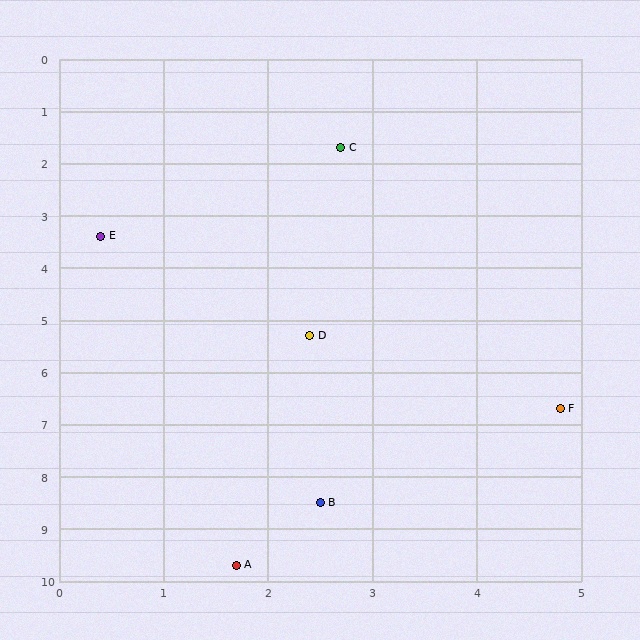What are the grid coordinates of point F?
Point F is at approximately (4.8, 6.7).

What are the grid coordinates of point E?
Point E is at approximately (0.4, 3.4).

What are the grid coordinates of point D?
Point D is at approximately (2.4, 5.3).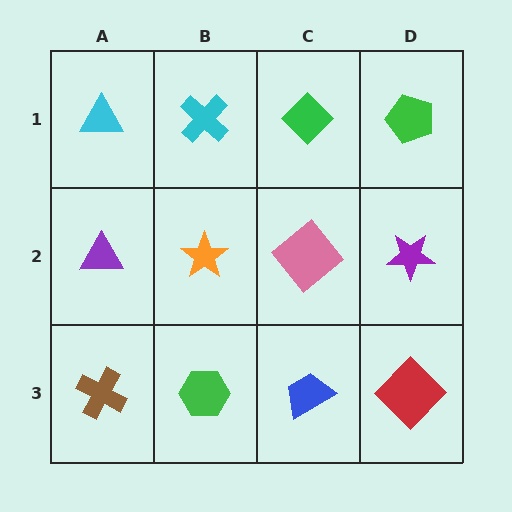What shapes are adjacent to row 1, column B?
An orange star (row 2, column B), a cyan triangle (row 1, column A), a green diamond (row 1, column C).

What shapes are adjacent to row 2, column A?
A cyan triangle (row 1, column A), a brown cross (row 3, column A), an orange star (row 2, column B).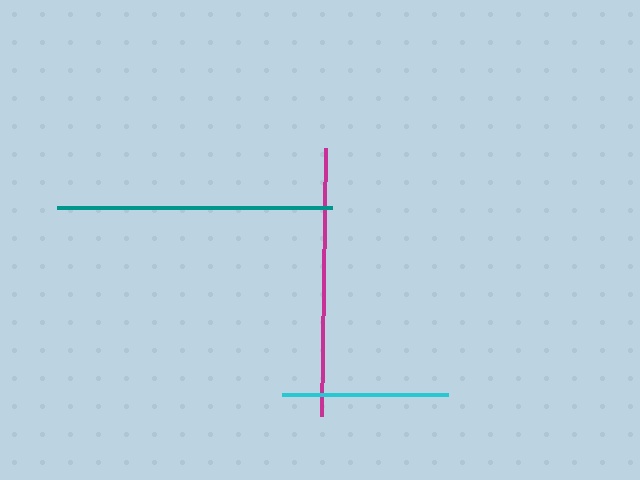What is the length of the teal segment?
The teal segment is approximately 274 pixels long.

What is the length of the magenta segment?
The magenta segment is approximately 268 pixels long.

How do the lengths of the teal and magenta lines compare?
The teal and magenta lines are approximately the same length.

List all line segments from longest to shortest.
From longest to shortest: teal, magenta, cyan.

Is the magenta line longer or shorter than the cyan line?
The magenta line is longer than the cyan line.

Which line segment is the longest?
The teal line is the longest at approximately 274 pixels.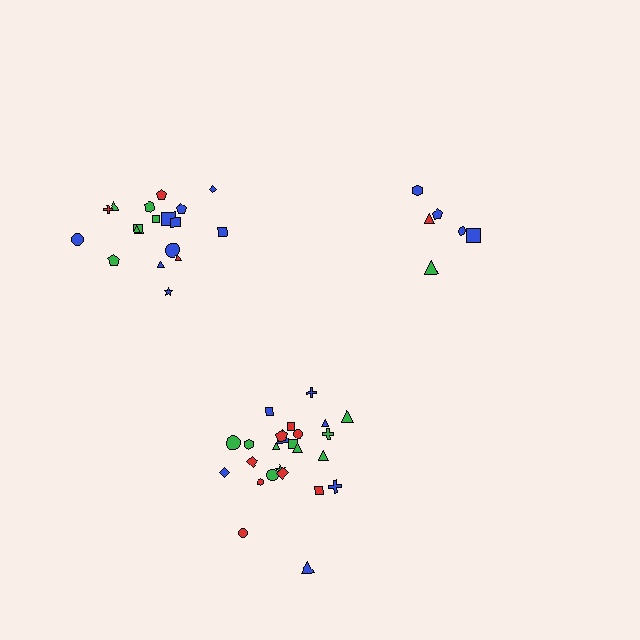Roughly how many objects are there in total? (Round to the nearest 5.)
Roughly 50 objects in total.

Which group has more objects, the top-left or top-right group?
The top-left group.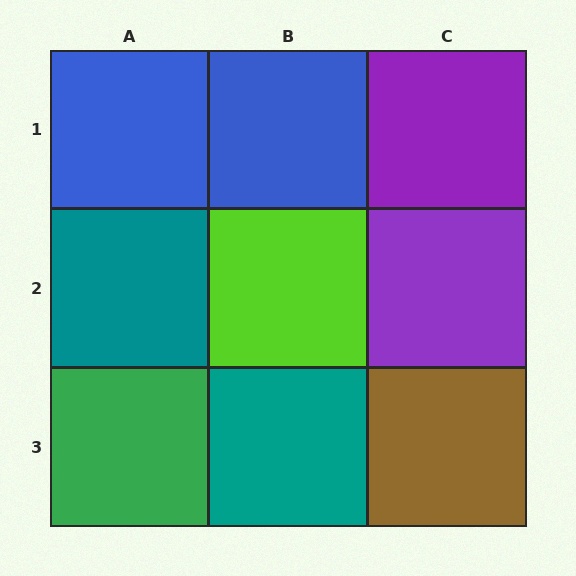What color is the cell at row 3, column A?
Green.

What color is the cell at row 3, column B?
Teal.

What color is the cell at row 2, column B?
Lime.